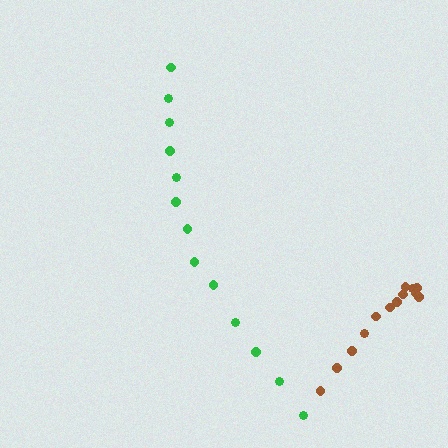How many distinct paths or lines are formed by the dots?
There are 2 distinct paths.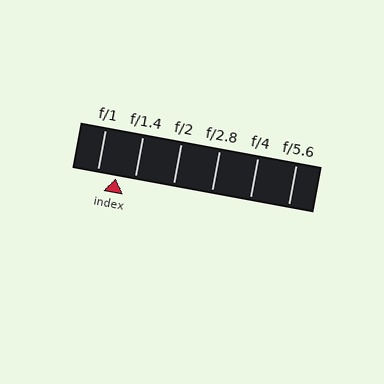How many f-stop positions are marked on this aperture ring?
There are 6 f-stop positions marked.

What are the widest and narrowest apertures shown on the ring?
The widest aperture shown is f/1 and the narrowest is f/5.6.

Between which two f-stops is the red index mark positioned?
The index mark is between f/1 and f/1.4.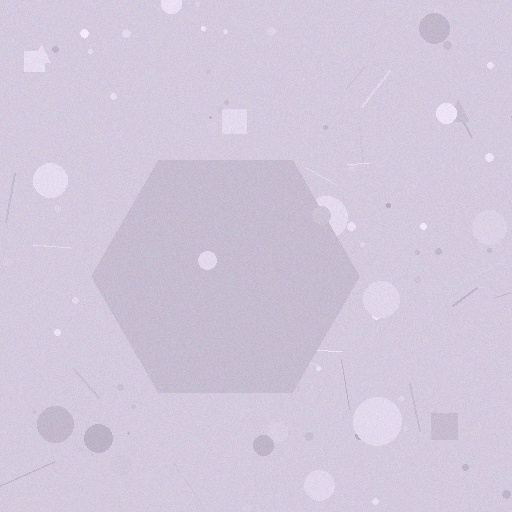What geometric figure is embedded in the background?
A hexagon is embedded in the background.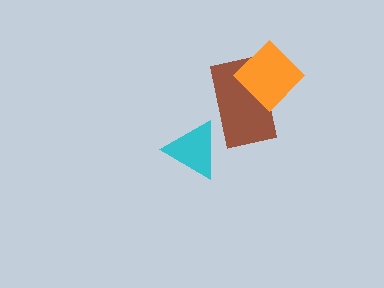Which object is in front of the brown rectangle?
The orange diamond is in front of the brown rectangle.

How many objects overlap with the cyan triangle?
0 objects overlap with the cyan triangle.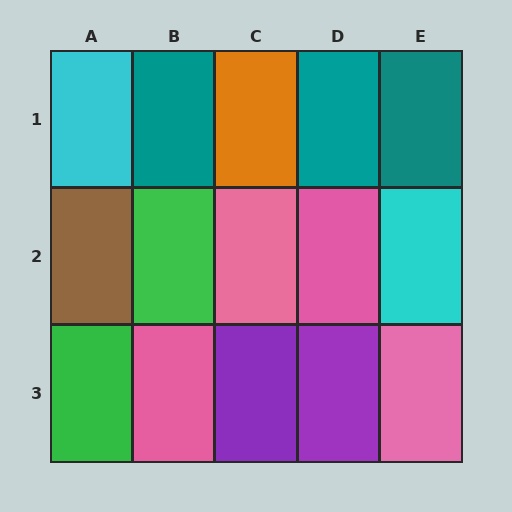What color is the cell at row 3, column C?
Purple.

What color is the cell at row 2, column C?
Pink.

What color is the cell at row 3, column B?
Pink.